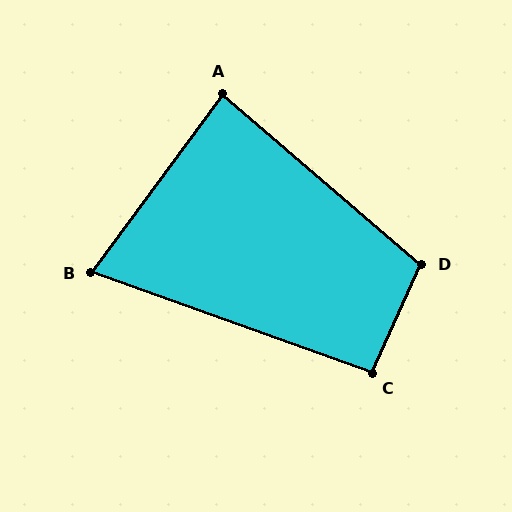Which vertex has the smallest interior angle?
B, at approximately 73 degrees.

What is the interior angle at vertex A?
Approximately 86 degrees (approximately right).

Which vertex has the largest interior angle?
D, at approximately 107 degrees.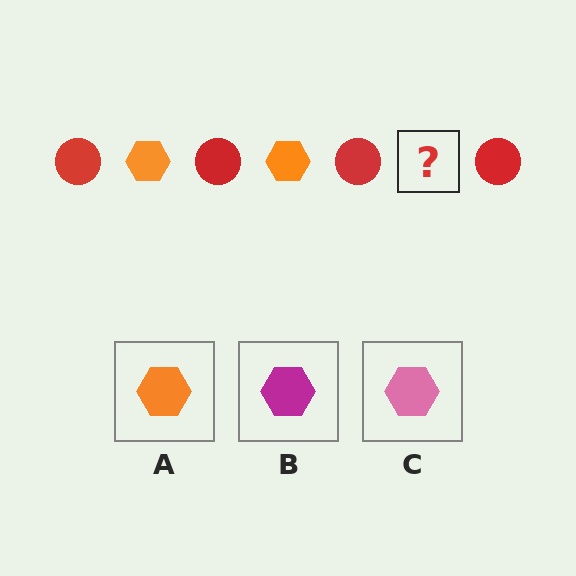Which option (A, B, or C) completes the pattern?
A.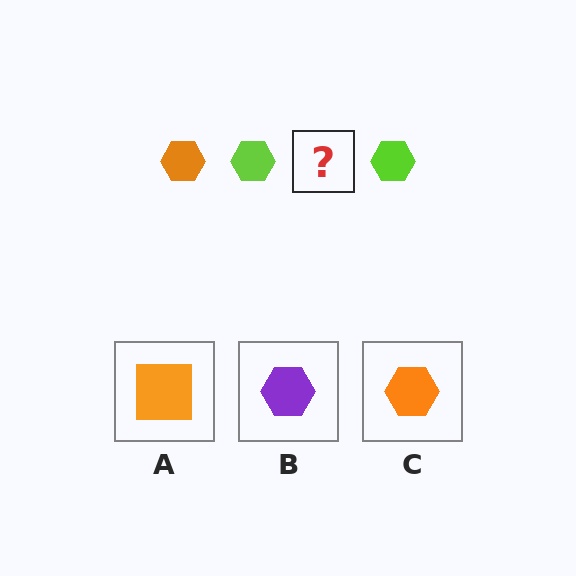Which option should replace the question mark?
Option C.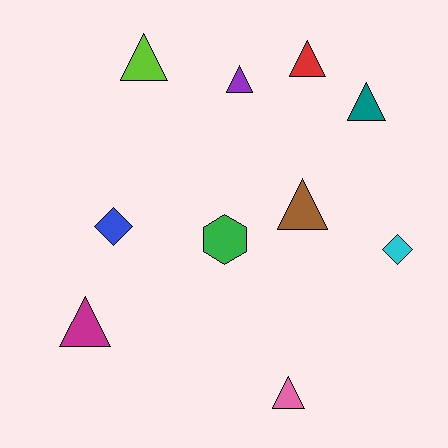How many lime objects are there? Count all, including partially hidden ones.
There is 1 lime object.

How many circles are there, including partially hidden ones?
There are no circles.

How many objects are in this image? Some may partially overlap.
There are 10 objects.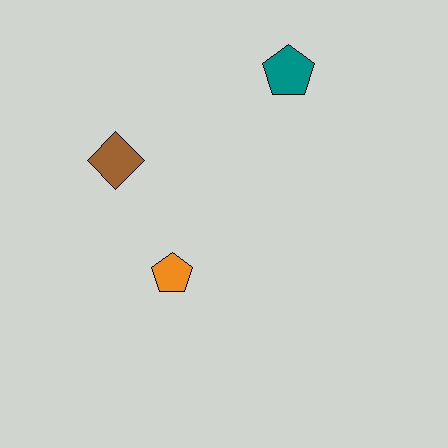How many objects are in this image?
There are 3 objects.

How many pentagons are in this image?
There are 2 pentagons.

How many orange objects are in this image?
There is 1 orange object.